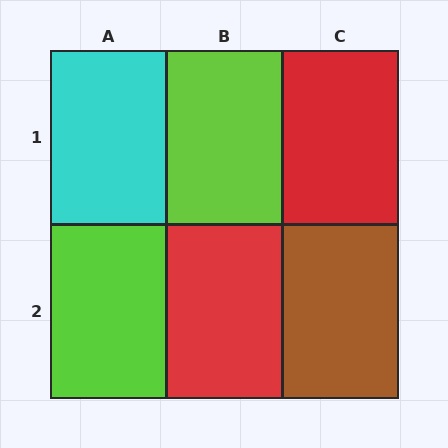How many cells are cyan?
1 cell is cyan.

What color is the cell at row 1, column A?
Cyan.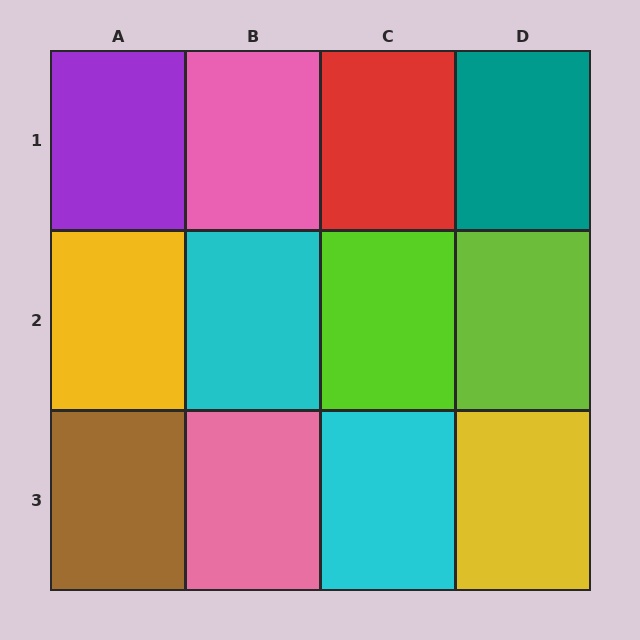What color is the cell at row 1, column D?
Teal.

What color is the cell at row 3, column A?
Brown.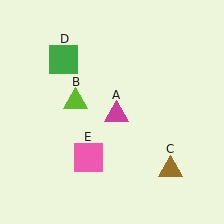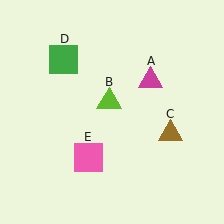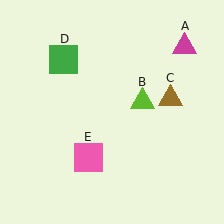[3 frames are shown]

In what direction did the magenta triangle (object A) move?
The magenta triangle (object A) moved up and to the right.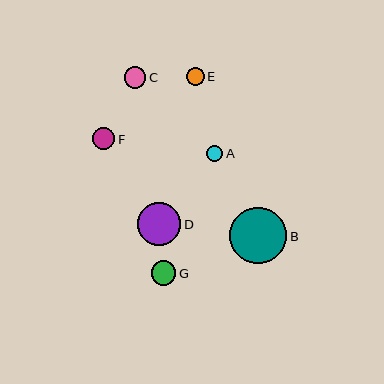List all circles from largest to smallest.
From largest to smallest: B, D, G, F, C, E, A.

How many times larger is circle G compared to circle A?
Circle G is approximately 1.5 times the size of circle A.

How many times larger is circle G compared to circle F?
Circle G is approximately 1.1 times the size of circle F.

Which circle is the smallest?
Circle A is the smallest with a size of approximately 17 pixels.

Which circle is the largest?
Circle B is the largest with a size of approximately 57 pixels.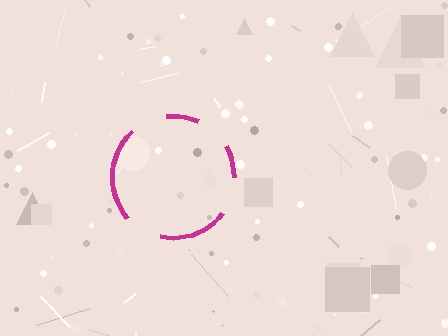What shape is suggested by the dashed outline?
The dashed outline suggests a circle.